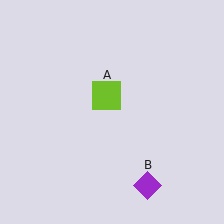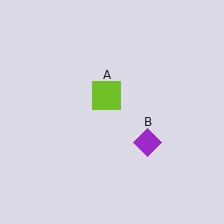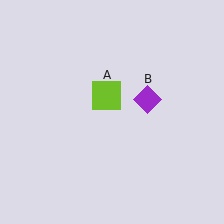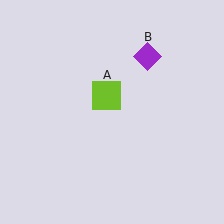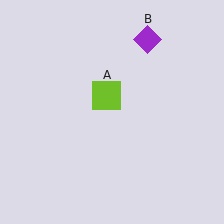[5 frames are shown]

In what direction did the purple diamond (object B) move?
The purple diamond (object B) moved up.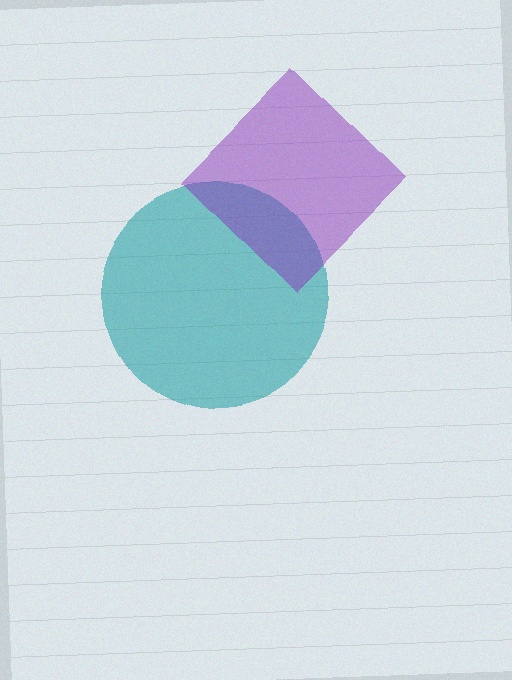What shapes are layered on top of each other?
The layered shapes are: a teal circle, a purple diamond.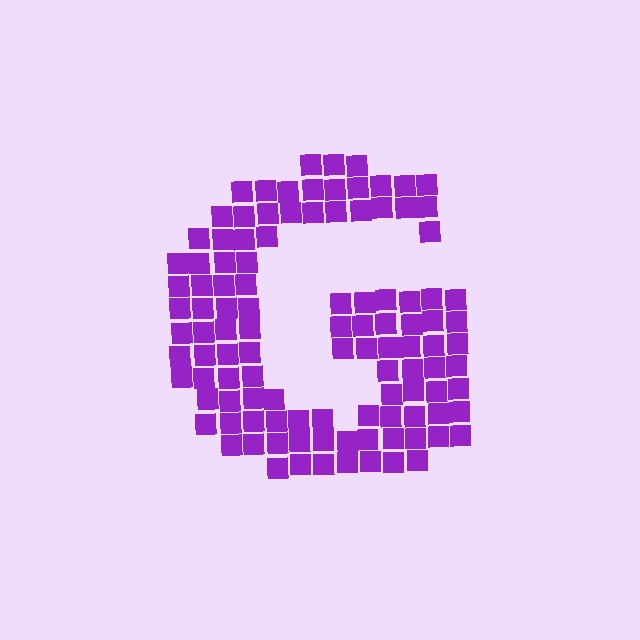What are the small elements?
The small elements are squares.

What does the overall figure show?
The overall figure shows the letter G.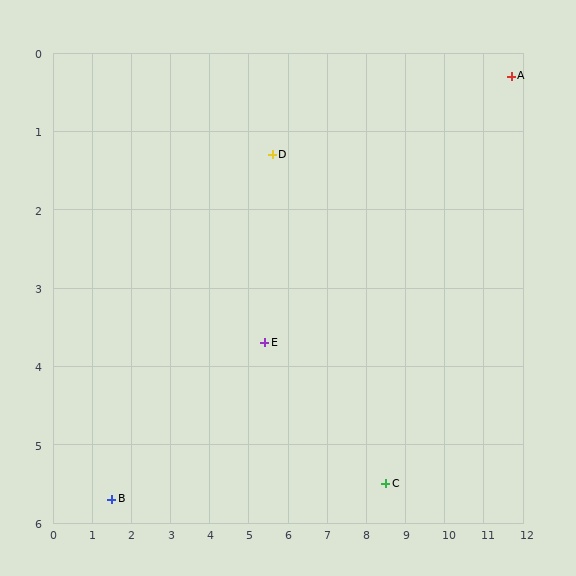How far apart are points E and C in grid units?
Points E and C are about 3.6 grid units apart.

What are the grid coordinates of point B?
Point B is at approximately (1.5, 5.7).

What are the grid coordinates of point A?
Point A is at approximately (11.7, 0.3).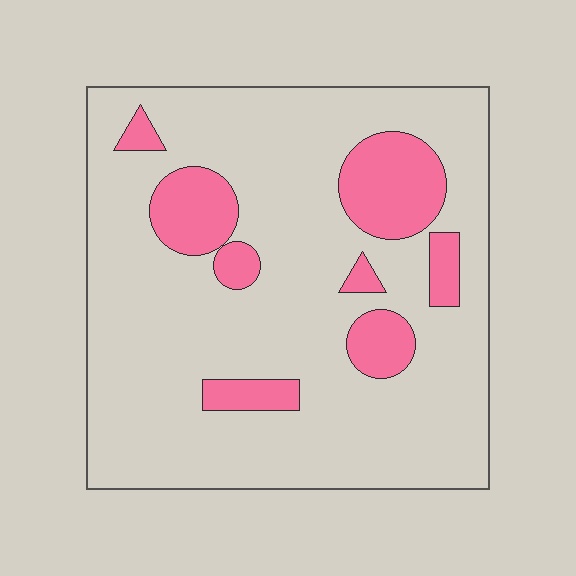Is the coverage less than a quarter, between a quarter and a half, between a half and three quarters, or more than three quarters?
Less than a quarter.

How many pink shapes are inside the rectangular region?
8.